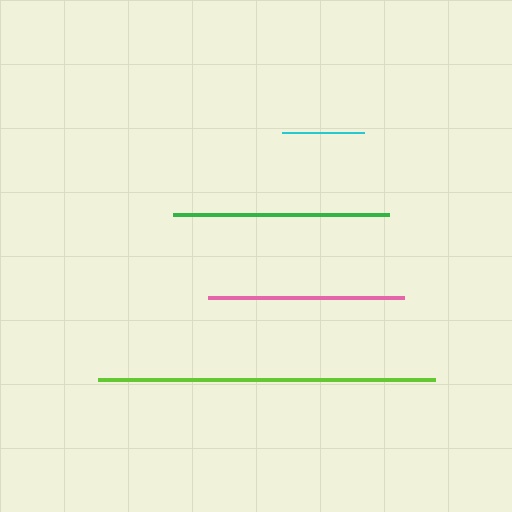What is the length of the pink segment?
The pink segment is approximately 196 pixels long.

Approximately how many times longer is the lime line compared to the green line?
The lime line is approximately 1.6 times the length of the green line.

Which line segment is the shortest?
The cyan line is the shortest at approximately 82 pixels.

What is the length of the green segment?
The green segment is approximately 216 pixels long.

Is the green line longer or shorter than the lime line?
The lime line is longer than the green line.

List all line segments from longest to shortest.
From longest to shortest: lime, green, pink, cyan.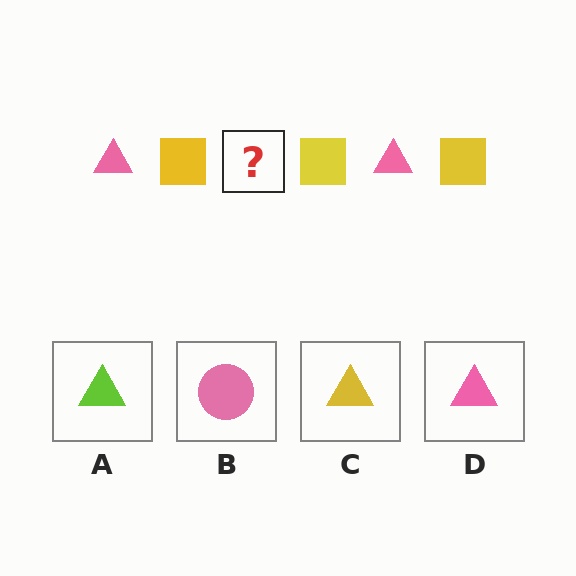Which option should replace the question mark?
Option D.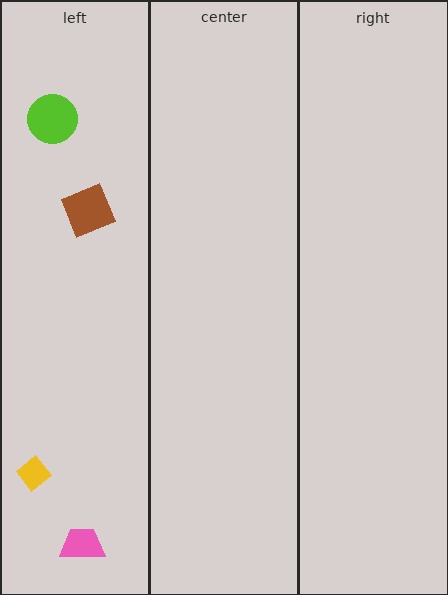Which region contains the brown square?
The left region.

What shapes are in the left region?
The yellow diamond, the brown square, the lime circle, the pink trapezoid.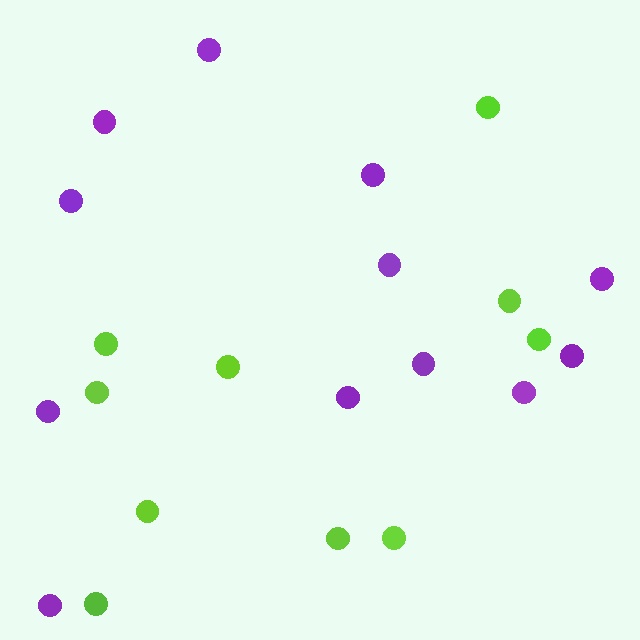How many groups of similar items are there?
There are 2 groups: one group of lime circles (10) and one group of purple circles (12).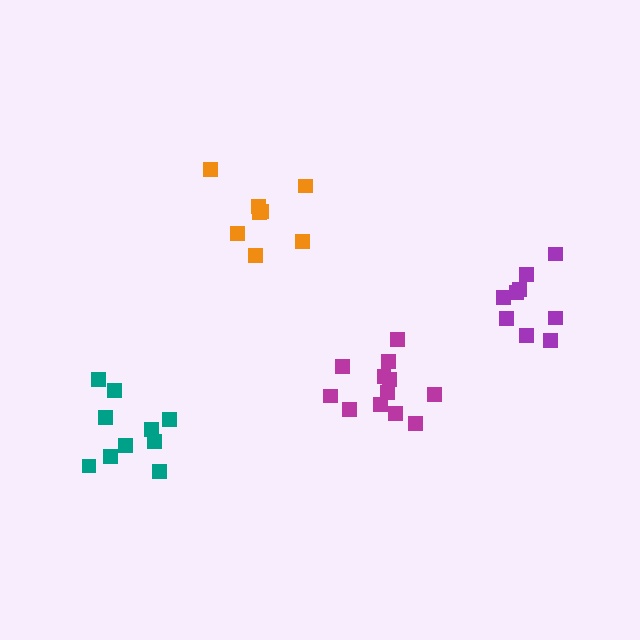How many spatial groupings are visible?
There are 4 spatial groupings.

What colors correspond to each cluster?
The clusters are colored: purple, orange, teal, magenta.